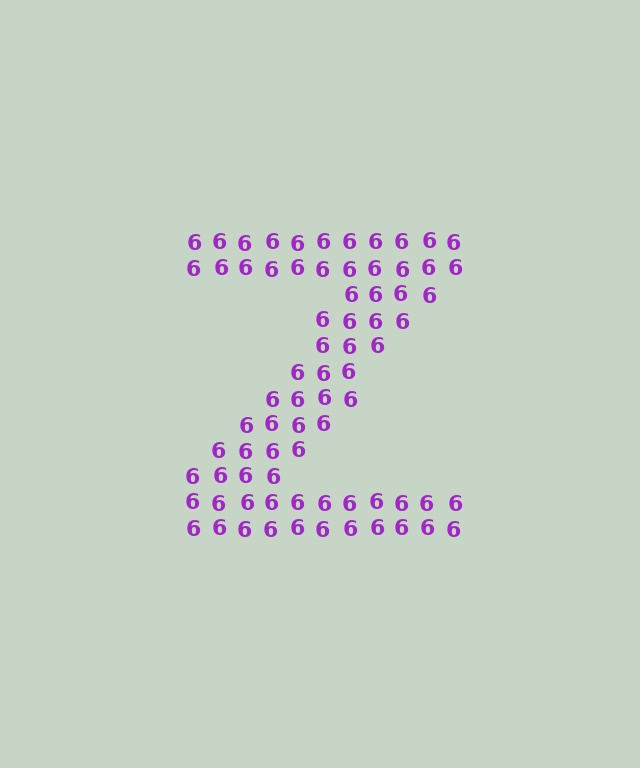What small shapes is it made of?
It is made of small digit 6's.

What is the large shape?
The large shape is the letter Z.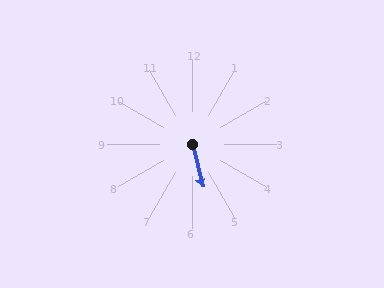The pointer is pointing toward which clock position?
Roughly 6 o'clock.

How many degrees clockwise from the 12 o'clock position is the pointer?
Approximately 167 degrees.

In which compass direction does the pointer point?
South.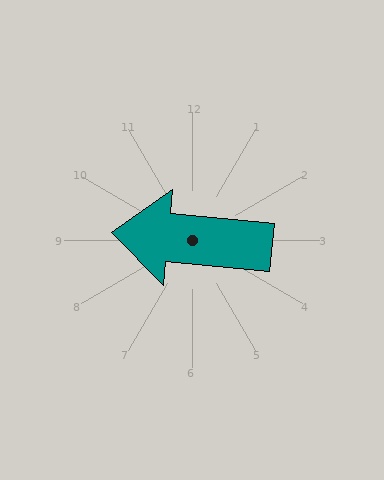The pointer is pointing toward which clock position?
Roughly 9 o'clock.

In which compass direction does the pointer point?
West.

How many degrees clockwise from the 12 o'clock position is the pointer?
Approximately 275 degrees.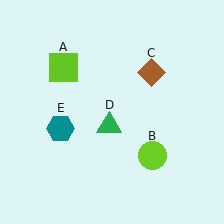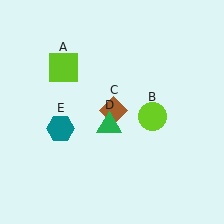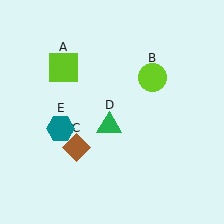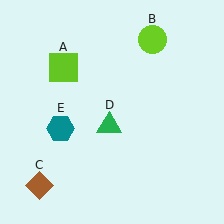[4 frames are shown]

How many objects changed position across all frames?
2 objects changed position: lime circle (object B), brown diamond (object C).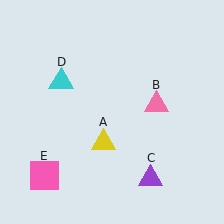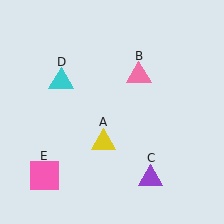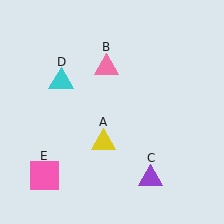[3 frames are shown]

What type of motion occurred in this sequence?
The pink triangle (object B) rotated counterclockwise around the center of the scene.